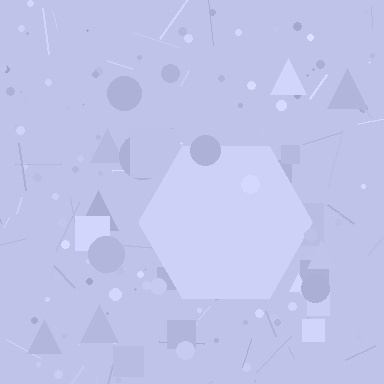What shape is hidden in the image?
A hexagon is hidden in the image.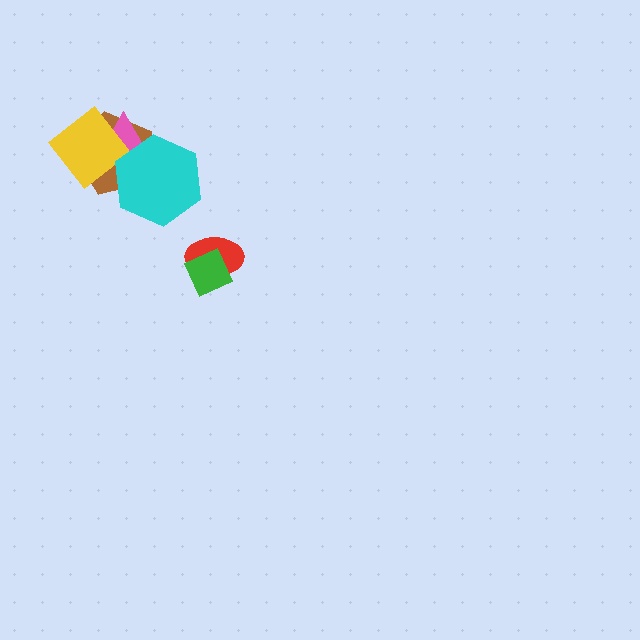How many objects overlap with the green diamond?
1 object overlaps with the green diamond.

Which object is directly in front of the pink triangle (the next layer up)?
The yellow diamond is directly in front of the pink triangle.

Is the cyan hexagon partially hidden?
No, no other shape covers it.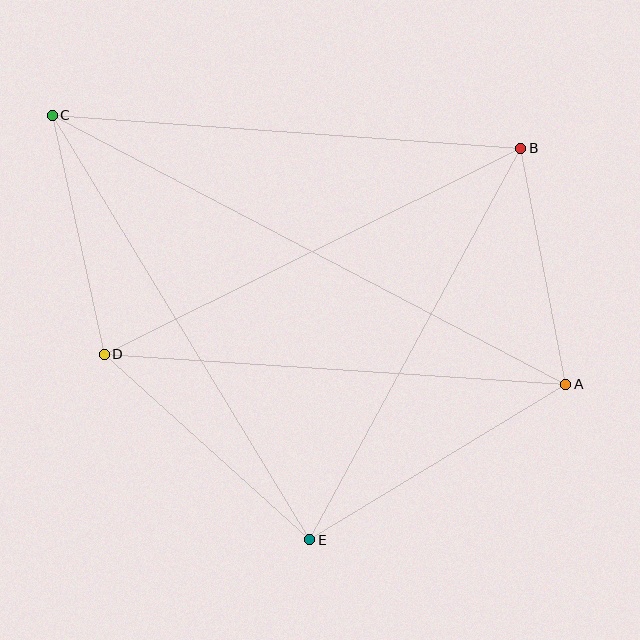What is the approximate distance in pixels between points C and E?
The distance between C and E is approximately 497 pixels.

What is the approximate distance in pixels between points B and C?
The distance between B and C is approximately 470 pixels.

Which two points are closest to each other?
Points A and B are closest to each other.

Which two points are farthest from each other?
Points A and C are farthest from each other.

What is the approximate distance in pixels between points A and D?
The distance between A and D is approximately 462 pixels.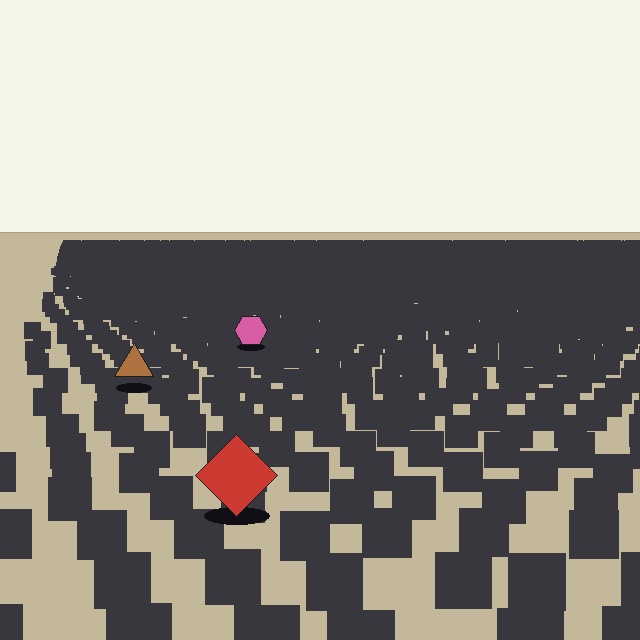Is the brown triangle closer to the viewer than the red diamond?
No. The red diamond is closer — you can tell from the texture gradient: the ground texture is coarser near it.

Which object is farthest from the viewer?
The pink hexagon is farthest from the viewer. It appears smaller and the ground texture around it is denser.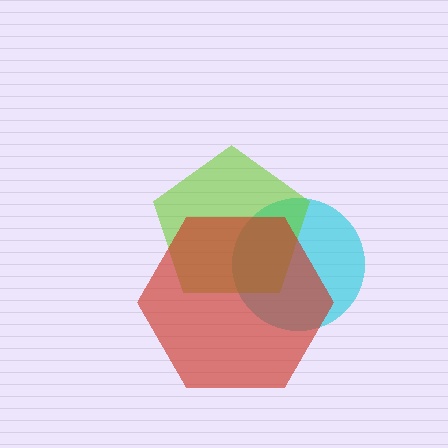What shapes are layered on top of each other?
The layered shapes are: a cyan circle, a lime pentagon, a red hexagon.